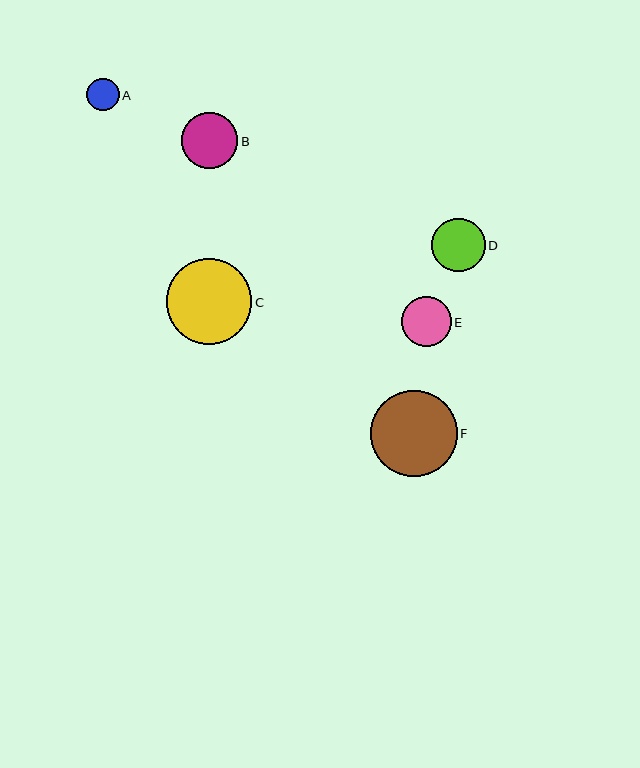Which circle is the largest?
Circle F is the largest with a size of approximately 87 pixels.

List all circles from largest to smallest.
From largest to smallest: F, C, B, D, E, A.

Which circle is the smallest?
Circle A is the smallest with a size of approximately 33 pixels.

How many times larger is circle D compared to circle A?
Circle D is approximately 1.6 times the size of circle A.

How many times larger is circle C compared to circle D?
Circle C is approximately 1.6 times the size of circle D.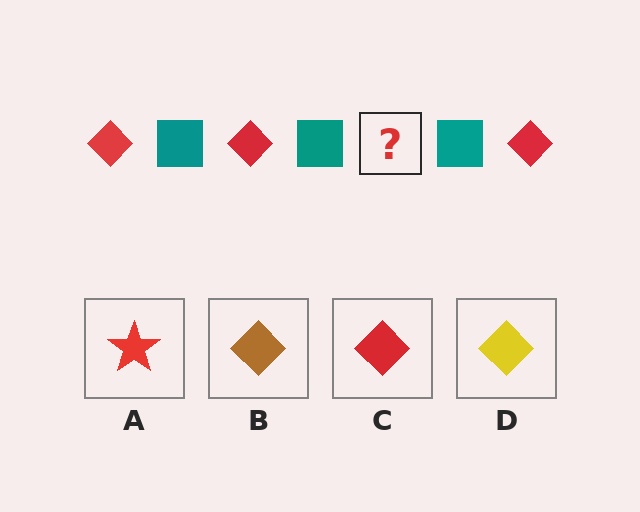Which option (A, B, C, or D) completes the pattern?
C.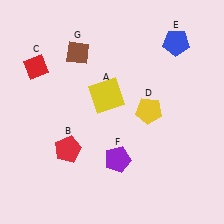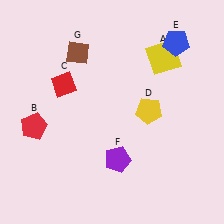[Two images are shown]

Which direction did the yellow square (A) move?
The yellow square (A) moved right.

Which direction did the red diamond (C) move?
The red diamond (C) moved right.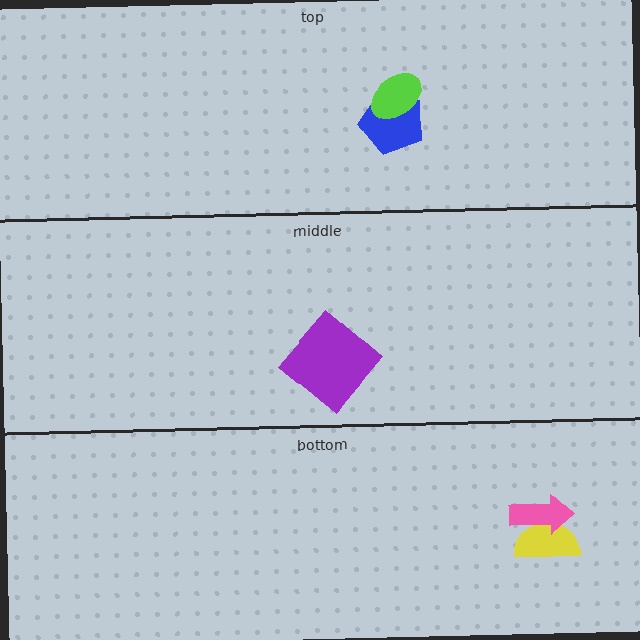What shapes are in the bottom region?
The yellow semicircle, the pink arrow.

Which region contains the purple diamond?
The middle region.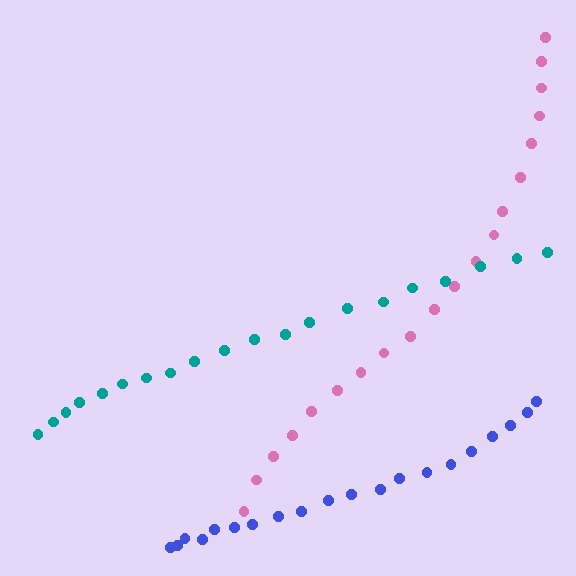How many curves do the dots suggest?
There are 3 distinct paths.